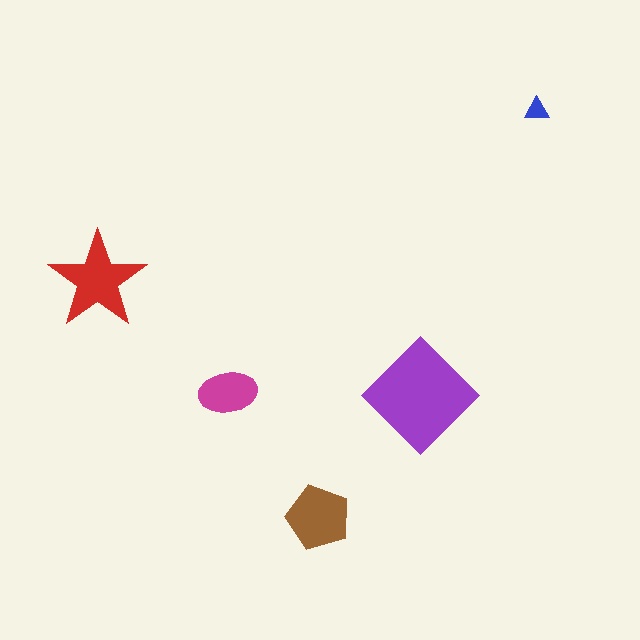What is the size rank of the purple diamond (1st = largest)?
1st.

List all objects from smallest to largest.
The blue triangle, the magenta ellipse, the brown pentagon, the red star, the purple diamond.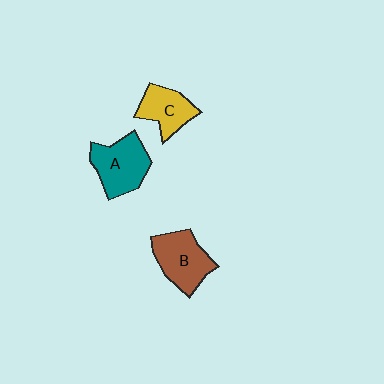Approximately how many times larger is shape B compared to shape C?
Approximately 1.3 times.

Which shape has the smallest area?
Shape C (yellow).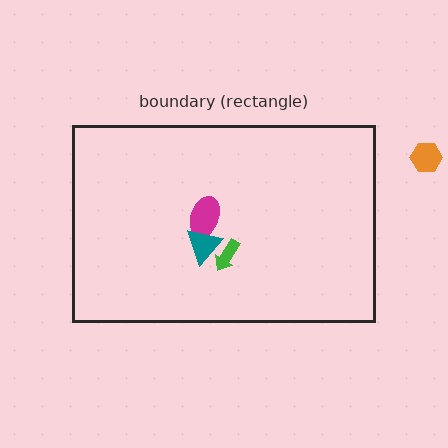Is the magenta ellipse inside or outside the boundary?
Inside.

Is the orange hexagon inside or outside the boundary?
Outside.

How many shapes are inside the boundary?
3 inside, 1 outside.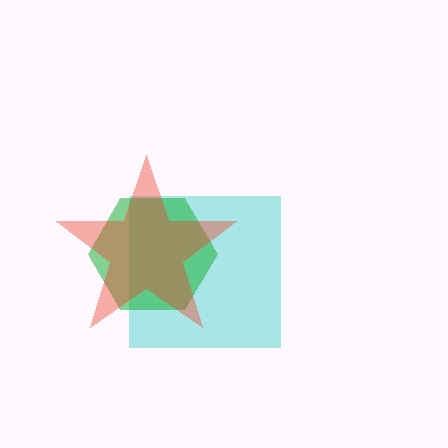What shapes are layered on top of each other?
The layered shapes are: a cyan square, a green hexagon, a red star.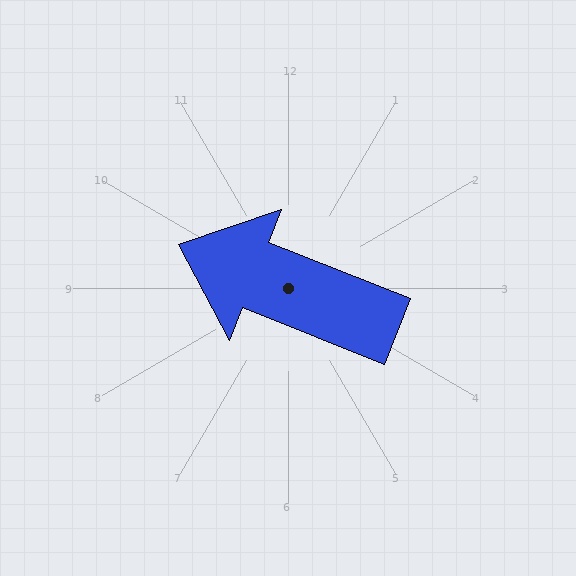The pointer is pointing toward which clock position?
Roughly 10 o'clock.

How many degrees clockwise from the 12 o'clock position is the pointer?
Approximately 292 degrees.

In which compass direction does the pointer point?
West.